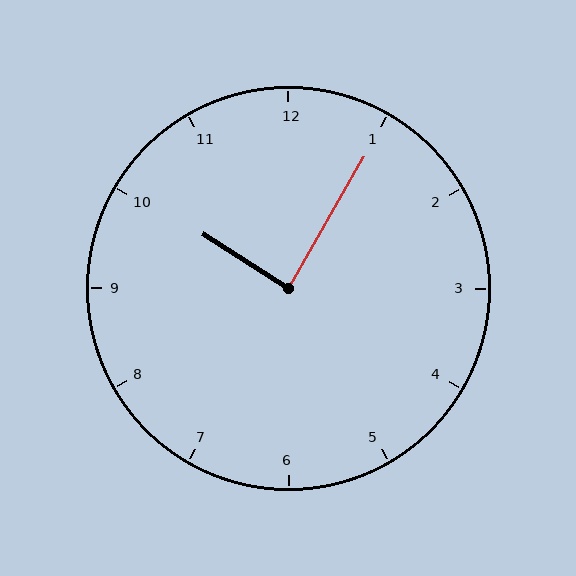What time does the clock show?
10:05.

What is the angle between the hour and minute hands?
Approximately 88 degrees.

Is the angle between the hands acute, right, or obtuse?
It is right.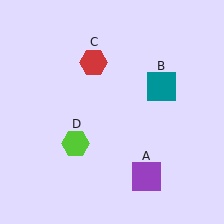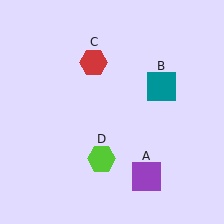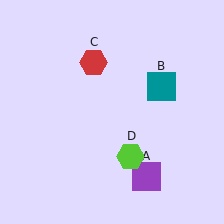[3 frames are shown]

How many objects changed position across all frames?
1 object changed position: lime hexagon (object D).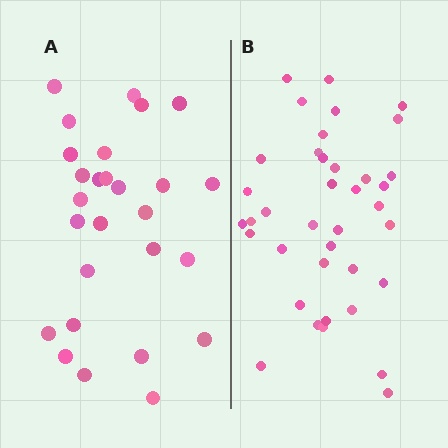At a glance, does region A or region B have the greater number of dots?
Region B (the right region) has more dots.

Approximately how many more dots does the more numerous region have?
Region B has roughly 12 or so more dots than region A.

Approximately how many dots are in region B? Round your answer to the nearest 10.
About 40 dots. (The exact count is 38, which rounds to 40.)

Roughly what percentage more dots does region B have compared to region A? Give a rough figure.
About 40% more.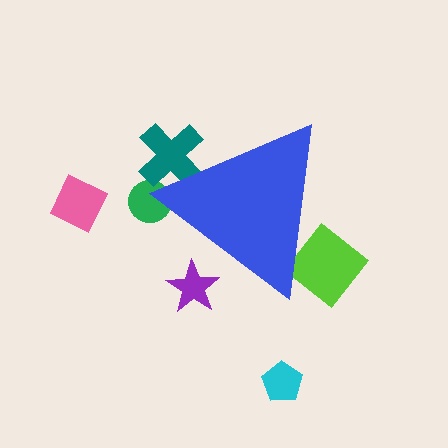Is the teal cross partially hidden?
Yes, the teal cross is partially hidden behind the blue triangle.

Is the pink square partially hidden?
No, the pink square is fully visible.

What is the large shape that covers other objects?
A blue triangle.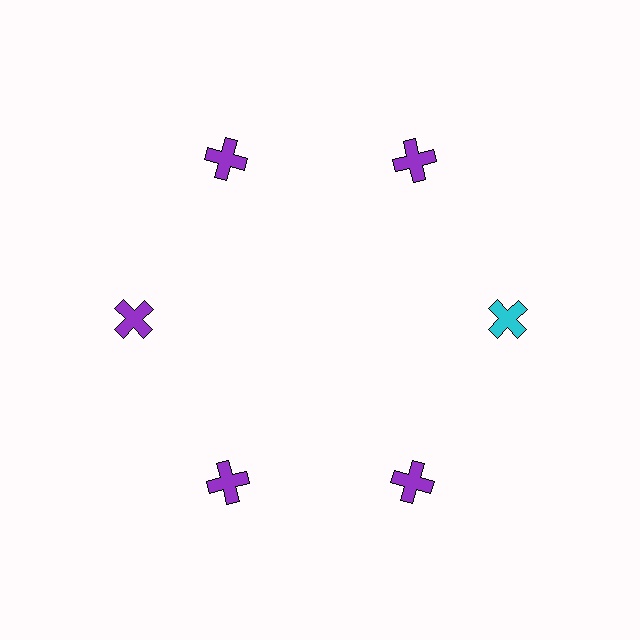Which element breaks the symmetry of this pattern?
The cyan cross at roughly the 3 o'clock position breaks the symmetry. All other shapes are purple crosses.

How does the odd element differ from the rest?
It has a different color: cyan instead of purple.